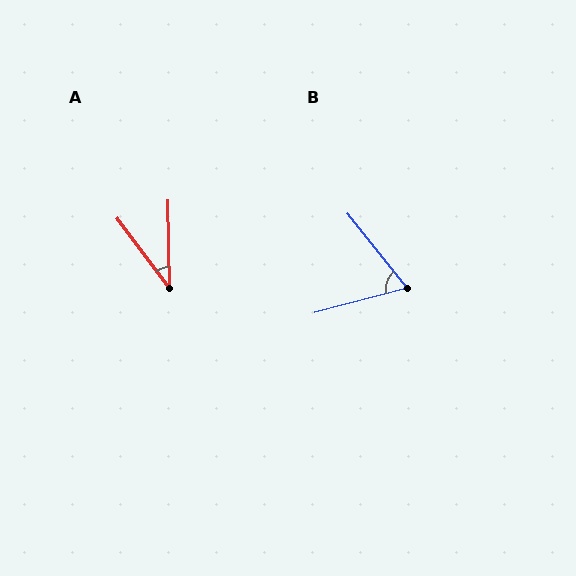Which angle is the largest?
B, at approximately 66 degrees.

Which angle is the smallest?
A, at approximately 35 degrees.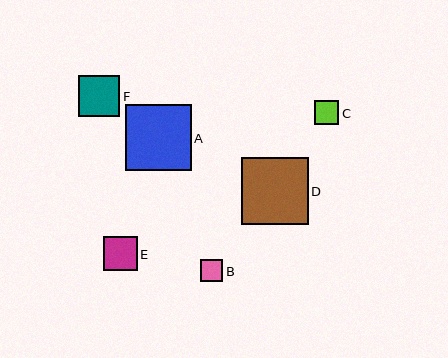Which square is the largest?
Square D is the largest with a size of approximately 67 pixels.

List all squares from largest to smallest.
From largest to smallest: D, A, F, E, C, B.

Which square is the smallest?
Square B is the smallest with a size of approximately 22 pixels.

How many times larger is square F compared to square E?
Square F is approximately 1.2 times the size of square E.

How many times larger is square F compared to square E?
Square F is approximately 1.2 times the size of square E.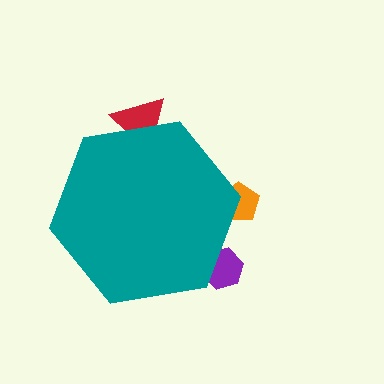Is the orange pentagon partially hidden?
Yes, the orange pentagon is partially hidden behind the teal hexagon.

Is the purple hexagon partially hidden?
Yes, the purple hexagon is partially hidden behind the teal hexagon.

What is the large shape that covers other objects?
A teal hexagon.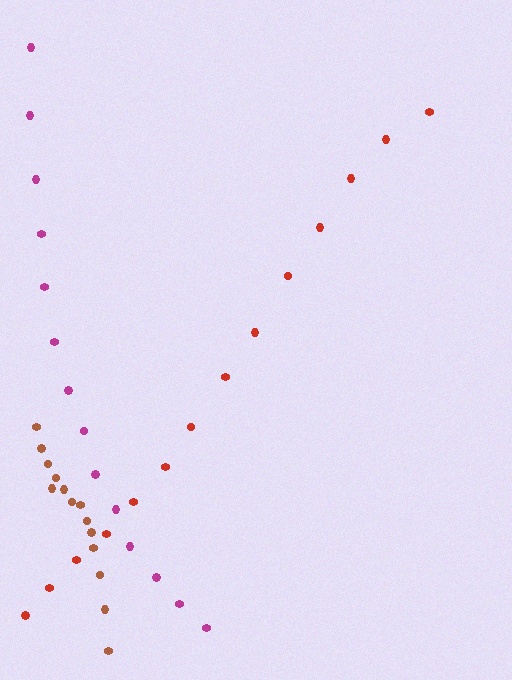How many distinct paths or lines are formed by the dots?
There are 3 distinct paths.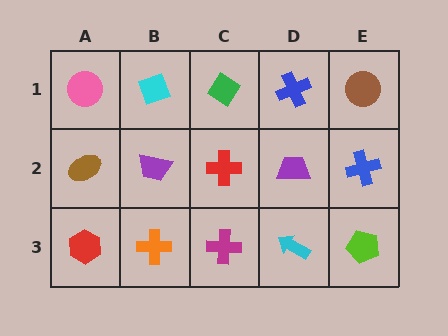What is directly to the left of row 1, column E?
A blue cross.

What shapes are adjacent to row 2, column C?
A green diamond (row 1, column C), a magenta cross (row 3, column C), a purple trapezoid (row 2, column B), a purple trapezoid (row 2, column D).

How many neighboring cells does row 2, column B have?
4.